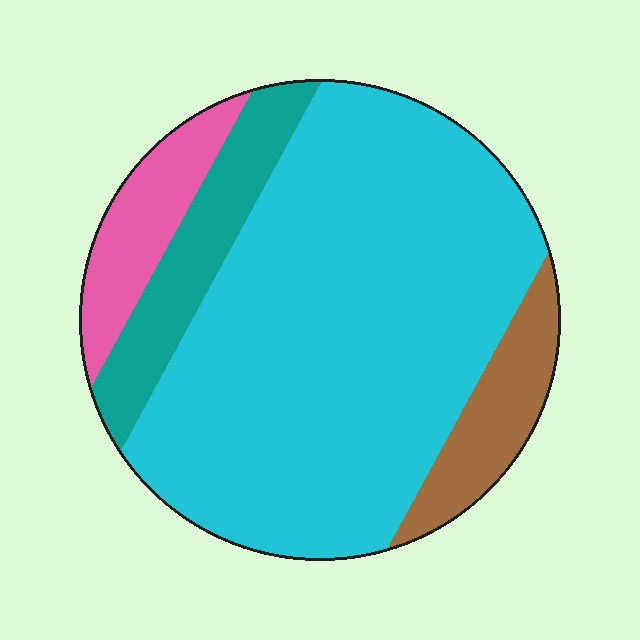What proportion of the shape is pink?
Pink takes up about one tenth (1/10) of the shape.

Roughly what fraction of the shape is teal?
Teal covers around 10% of the shape.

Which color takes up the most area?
Cyan, at roughly 70%.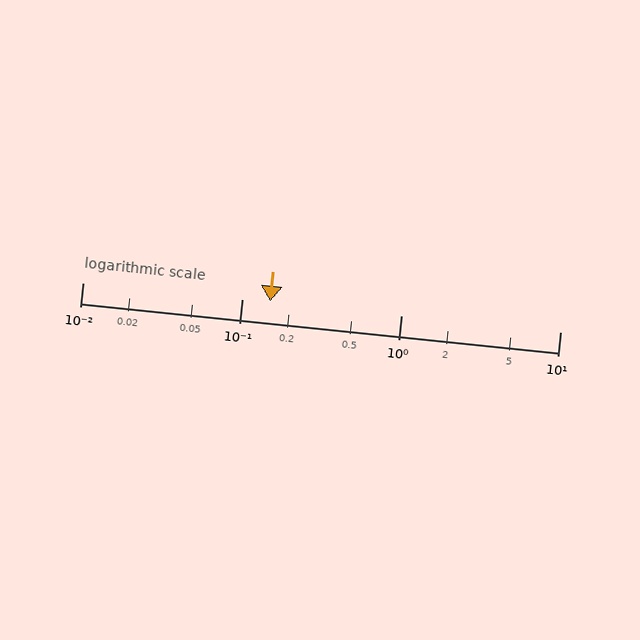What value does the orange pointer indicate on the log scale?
The pointer indicates approximately 0.15.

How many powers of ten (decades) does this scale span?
The scale spans 3 decades, from 0.01 to 10.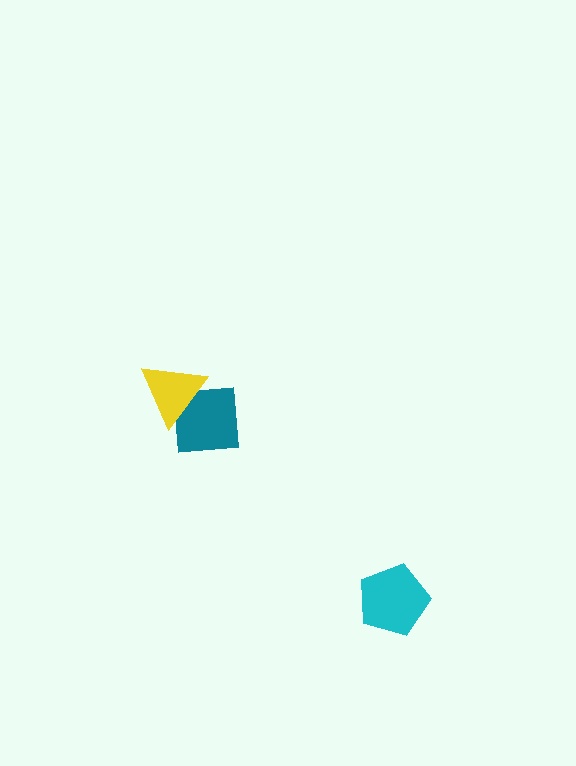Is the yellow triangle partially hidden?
No, no other shape covers it.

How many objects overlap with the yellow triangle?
1 object overlaps with the yellow triangle.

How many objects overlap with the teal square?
1 object overlaps with the teal square.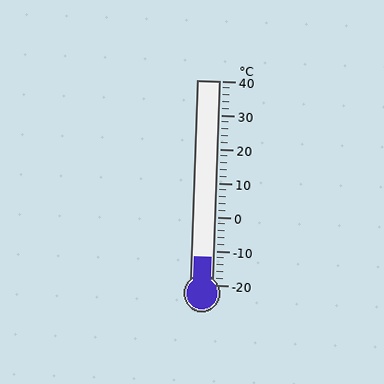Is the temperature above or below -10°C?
The temperature is below -10°C.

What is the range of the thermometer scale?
The thermometer scale ranges from -20°C to 40°C.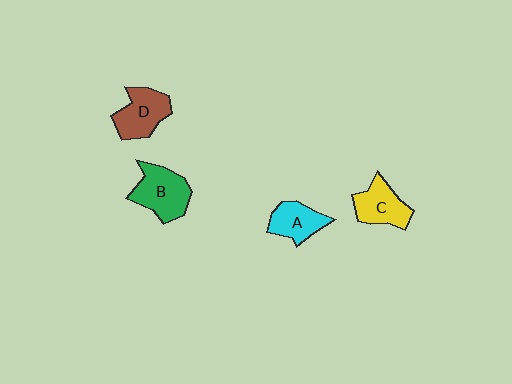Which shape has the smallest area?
Shape A (cyan).